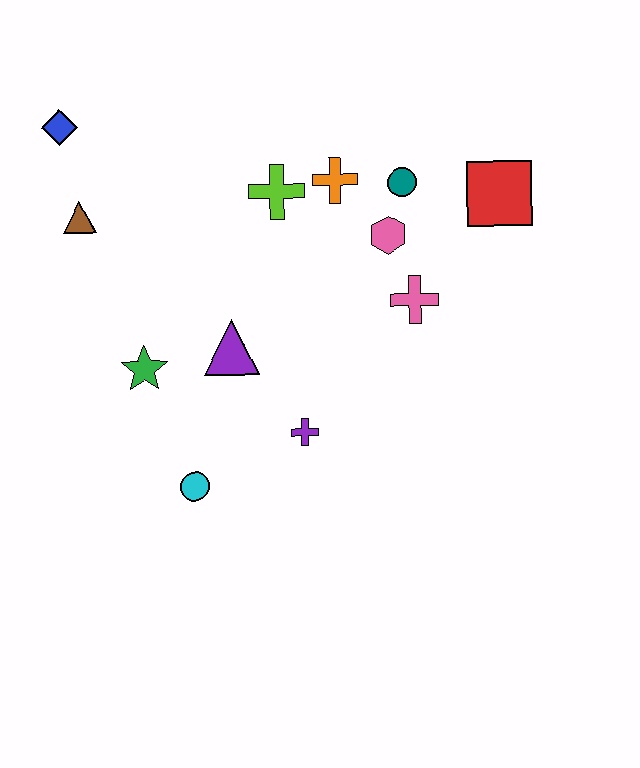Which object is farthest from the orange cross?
The cyan circle is farthest from the orange cross.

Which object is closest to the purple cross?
The purple triangle is closest to the purple cross.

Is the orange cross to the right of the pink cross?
No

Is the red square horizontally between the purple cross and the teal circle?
No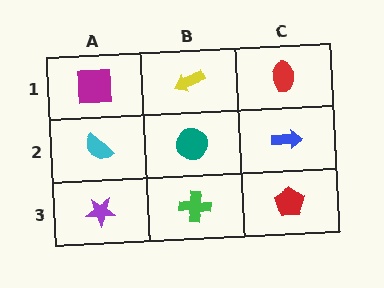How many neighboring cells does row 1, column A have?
2.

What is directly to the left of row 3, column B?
A purple star.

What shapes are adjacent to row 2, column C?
A red ellipse (row 1, column C), a red pentagon (row 3, column C), a teal circle (row 2, column B).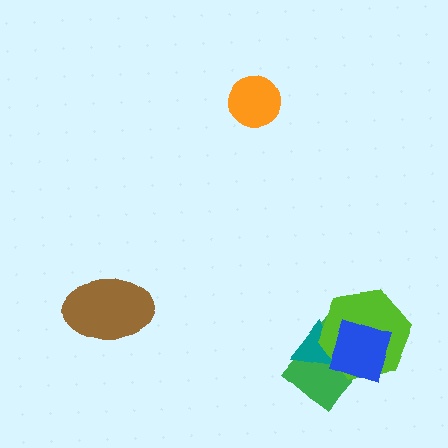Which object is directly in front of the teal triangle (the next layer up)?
The lime hexagon is directly in front of the teal triangle.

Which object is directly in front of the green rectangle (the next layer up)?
The teal triangle is directly in front of the green rectangle.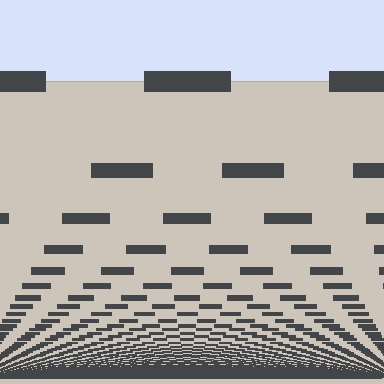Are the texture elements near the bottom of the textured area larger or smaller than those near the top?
Smaller. The gradient is inverted — elements near the bottom are smaller and denser.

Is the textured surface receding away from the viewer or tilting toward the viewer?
The surface appears to tilt toward the viewer. Texture elements get larger and sparser toward the top.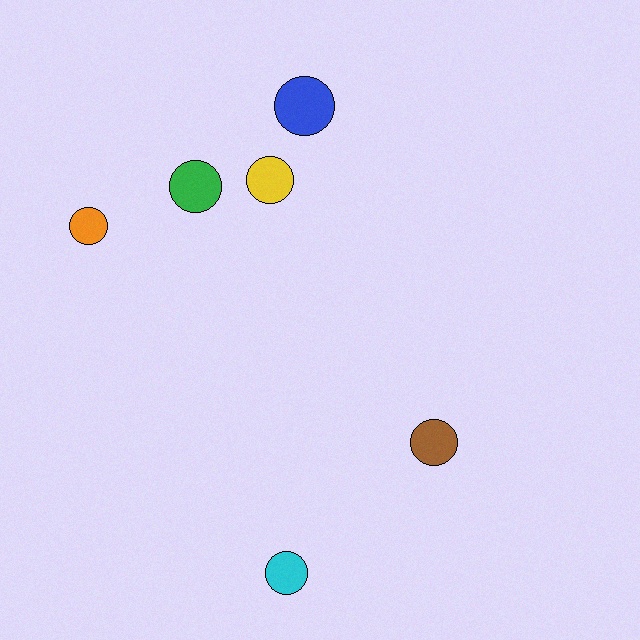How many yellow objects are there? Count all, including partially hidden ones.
There is 1 yellow object.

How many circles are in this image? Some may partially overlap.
There are 6 circles.